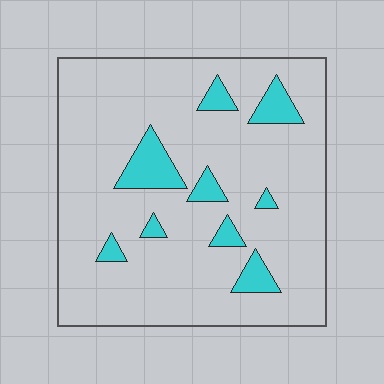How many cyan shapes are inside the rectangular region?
9.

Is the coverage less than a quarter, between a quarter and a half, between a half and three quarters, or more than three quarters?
Less than a quarter.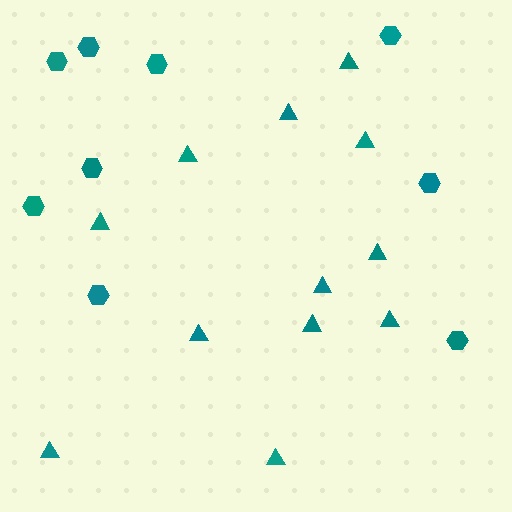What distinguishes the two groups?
There are 2 groups: one group of hexagons (9) and one group of triangles (12).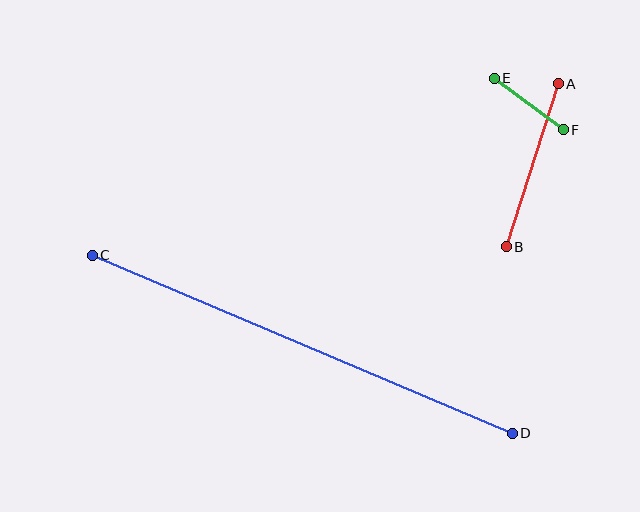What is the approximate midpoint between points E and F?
The midpoint is at approximately (529, 104) pixels.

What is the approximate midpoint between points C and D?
The midpoint is at approximately (302, 344) pixels.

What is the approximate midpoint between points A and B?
The midpoint is at approximately (532, 165) pixels.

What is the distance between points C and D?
The distance is approximately 456 pixels.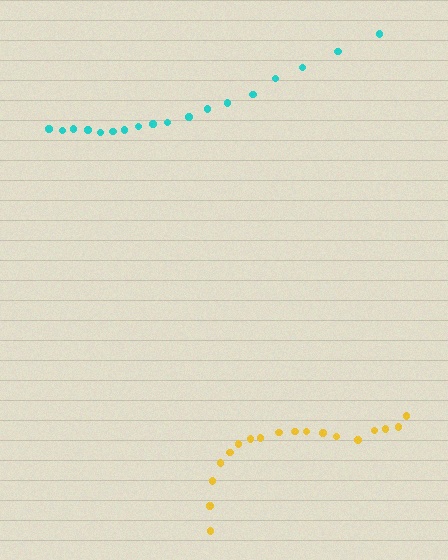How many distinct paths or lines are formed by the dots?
There are 2 distinct paths.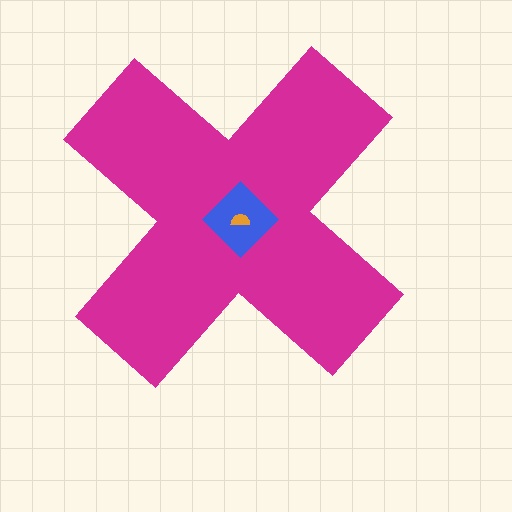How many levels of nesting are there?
3.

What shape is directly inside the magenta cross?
The blue diamond.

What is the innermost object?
The orange semicircle.